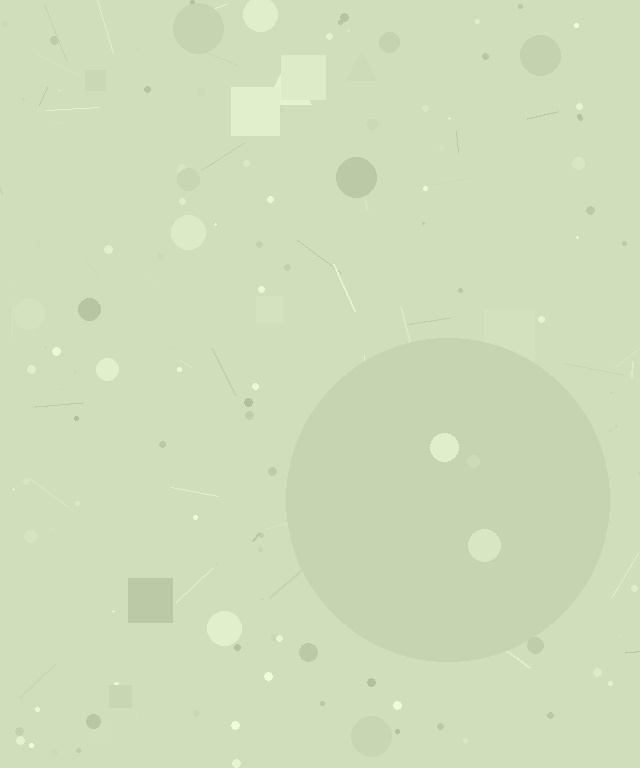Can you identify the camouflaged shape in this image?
The camouflaged shape is a circle.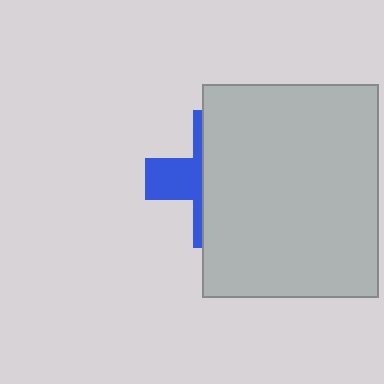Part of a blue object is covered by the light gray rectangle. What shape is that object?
It is a cross.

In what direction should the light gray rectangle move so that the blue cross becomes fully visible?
The light gray rectangle should move right. That is the shortest direction to clear the overlap and leave the blue cross fully visible.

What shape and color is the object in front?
The object in front is a light gray rectangle.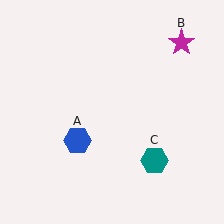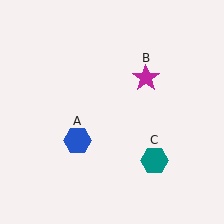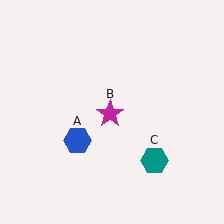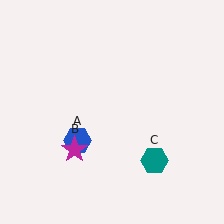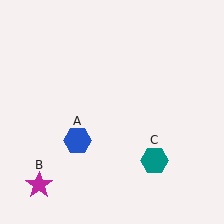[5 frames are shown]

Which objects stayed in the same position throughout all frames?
Blue hexagon (object A) and teal hexagon (object C) remained stationary.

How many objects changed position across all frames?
1 object changed position: magenta star (object B).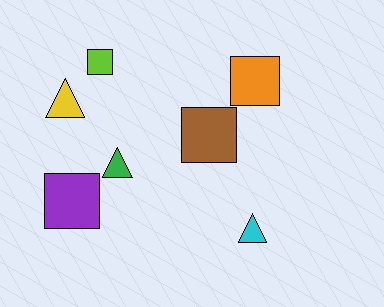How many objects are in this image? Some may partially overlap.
There are 7 objects.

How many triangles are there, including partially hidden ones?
There are 3 triangles.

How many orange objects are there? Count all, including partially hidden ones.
There is 1 orange object.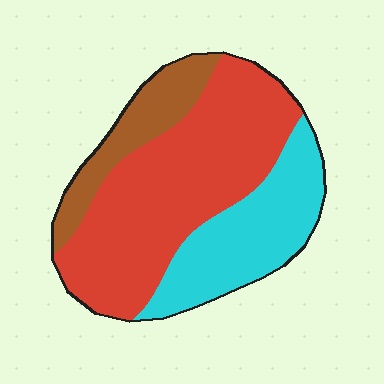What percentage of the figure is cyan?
Cyan takes up about one quarter (1/4) of the figure.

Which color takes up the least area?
Brown, at roughly 15%.